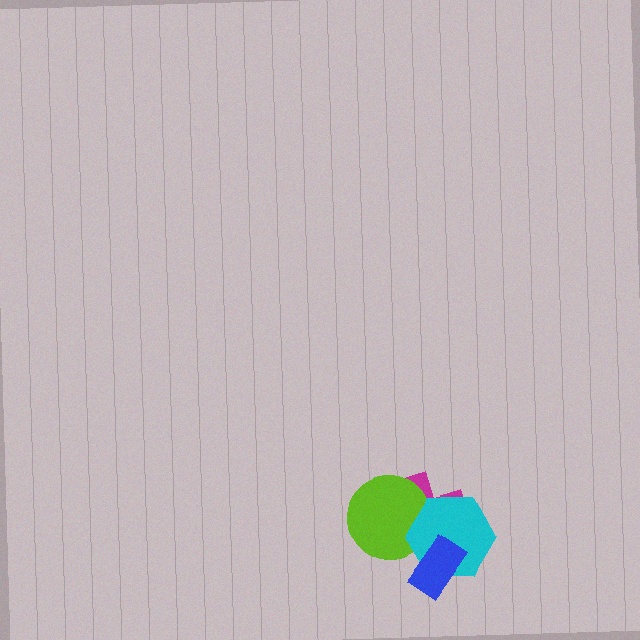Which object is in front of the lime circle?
The cyan hexagon is in front of the lime circle.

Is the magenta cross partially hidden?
Yes, it is partially covered by another shape.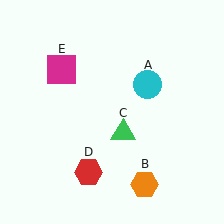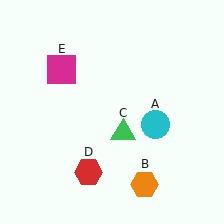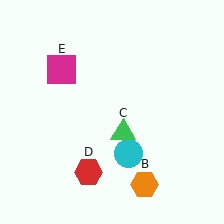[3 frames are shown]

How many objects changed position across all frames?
1 object changed position: cyan circle (object A).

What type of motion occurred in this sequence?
The cyan circle (object A) rotated clockwise around the center of the scene.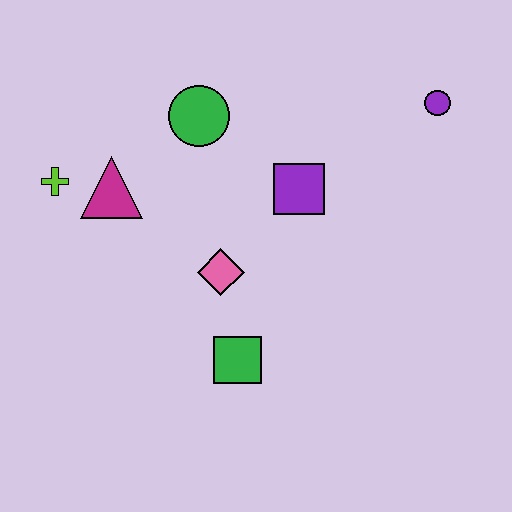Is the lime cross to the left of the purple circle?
Yes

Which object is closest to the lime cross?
The magenta triangle is closest to the lime cross.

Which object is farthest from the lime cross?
The purple circle is farthest from the lime cross.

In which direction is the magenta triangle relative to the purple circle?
The magenta triangle is to the left of the purple circle.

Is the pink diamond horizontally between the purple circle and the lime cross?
Yes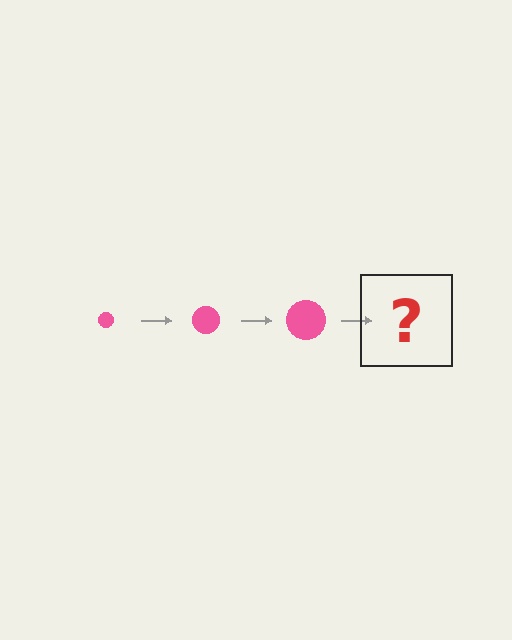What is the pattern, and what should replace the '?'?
The pattern is that the circle gets progressively larger each step. The '?' should be a pink circle, larger than the previous one.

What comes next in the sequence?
The next element should be a pink circle, larger than the previous one.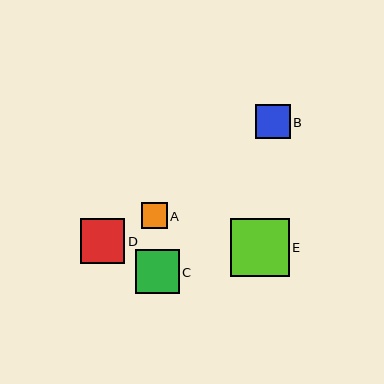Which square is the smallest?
Square A is the smallest with a size of approximately 26 pixels.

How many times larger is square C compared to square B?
Square C is approximately 1.3 times the size of square B.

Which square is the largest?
Square E is the largest with a size of approximately 59 pixels.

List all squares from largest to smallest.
From largest to smallest: E, D, C, B, A.